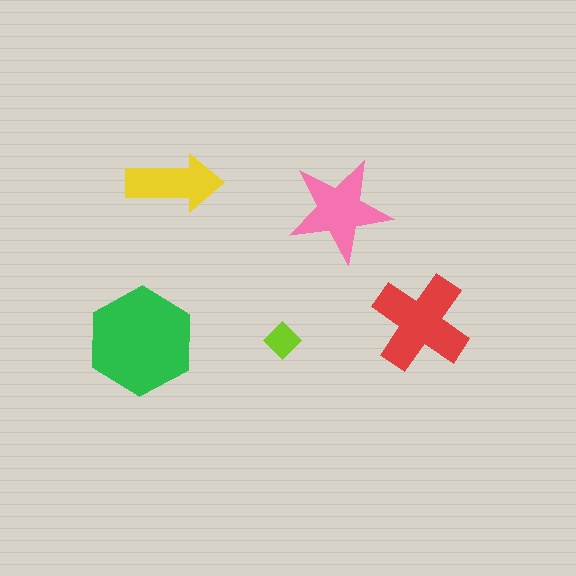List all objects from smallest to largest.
The lime diamond, the yellow arrow, the pink star, the red cross, the green hexagon.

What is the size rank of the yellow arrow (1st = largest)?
4th.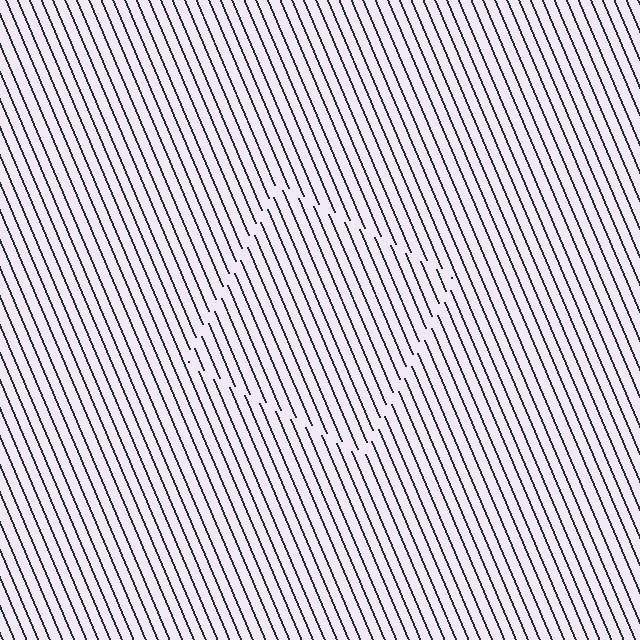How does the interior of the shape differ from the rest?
The interior of the shape contains the same grating, shifted by half a period — the contour is defined by the phase discontinuity where line-ends from the inner and outer gratings abut.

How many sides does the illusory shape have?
4 sides — the line-ends trace a square.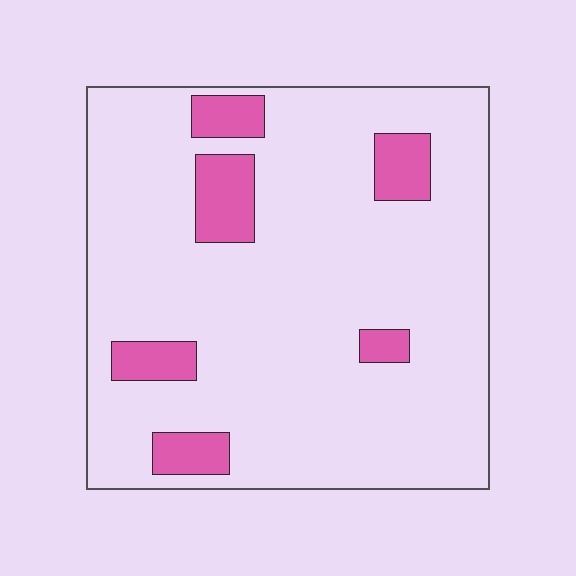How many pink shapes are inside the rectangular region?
6.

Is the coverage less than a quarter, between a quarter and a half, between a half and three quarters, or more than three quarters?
Less than a quarter.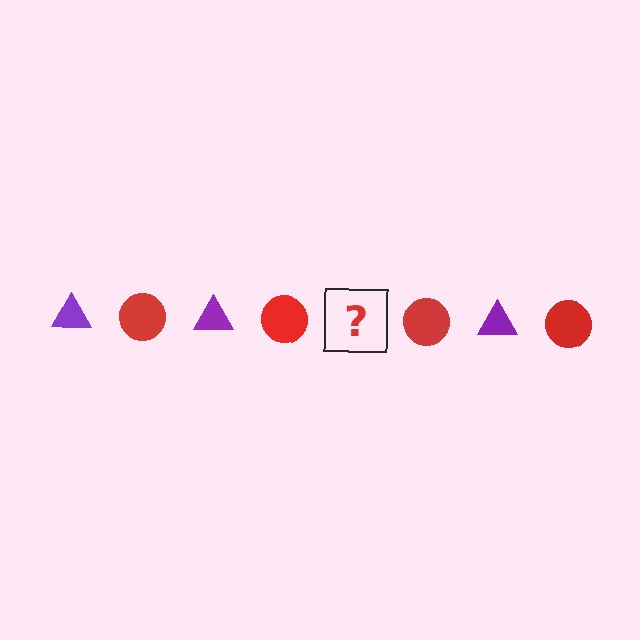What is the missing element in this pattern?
The missing element is a purple triangle.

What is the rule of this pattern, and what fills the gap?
The rule is that the pattern alternates between purple triangle and red circle. The gap should be filled with a purple triangle.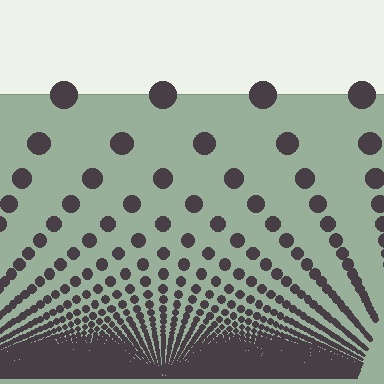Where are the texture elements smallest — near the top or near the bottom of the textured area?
Near the bottom.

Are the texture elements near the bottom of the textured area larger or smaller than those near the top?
Smaller. The gradient is inverted — elements near the bottom are smaller and denser.